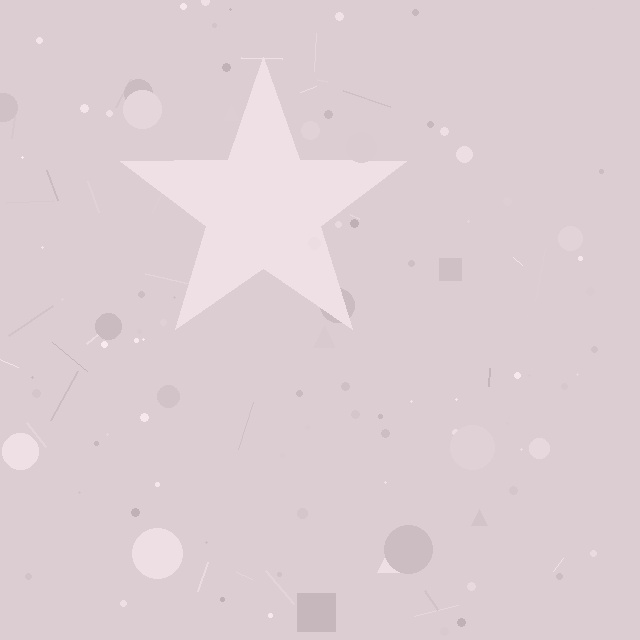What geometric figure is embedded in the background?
A star is embedded in the background.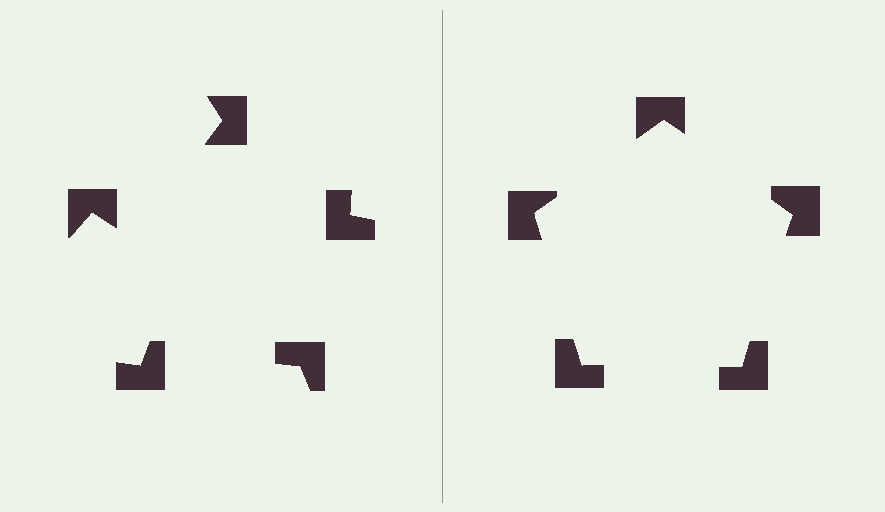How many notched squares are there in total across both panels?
10 — 5 on each side.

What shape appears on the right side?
An illusory pentagon.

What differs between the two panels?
The notched squares are positioned identically on both sides; only the wedge orientations differ. On the right they align to a pentagon; on the left they are misaligned.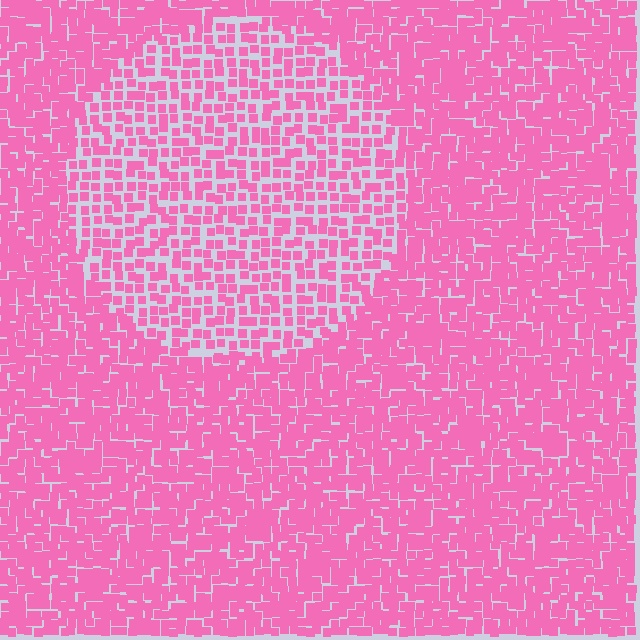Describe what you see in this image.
The image contains small pink elements arranged at two different densities. A circle-shaped region is visible where the elements are less densely packed than the surrounding area.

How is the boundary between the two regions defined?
The boundary is defined by a change in element density (approximately 1.8x ratio). All elements are the same color, size, and shape.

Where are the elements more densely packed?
The elements are more densely packed outside the circle boundary.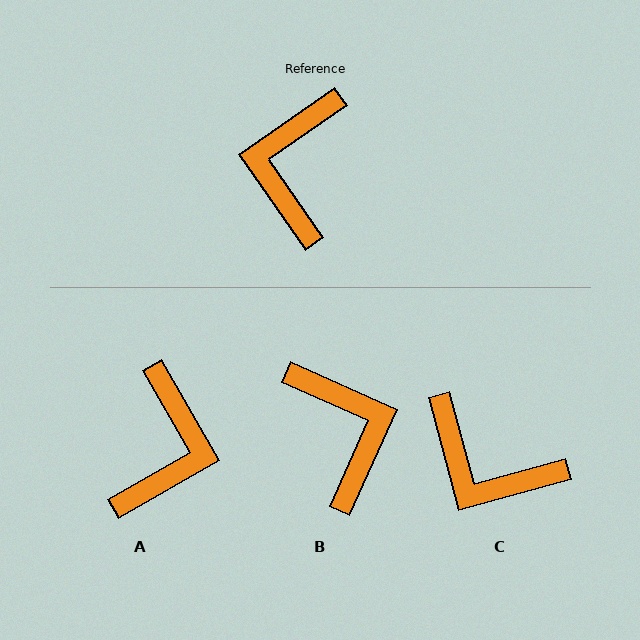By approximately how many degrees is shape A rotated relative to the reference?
Approximately 175 degrees counter-clockwise.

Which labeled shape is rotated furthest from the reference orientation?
A, about 175 degrees away.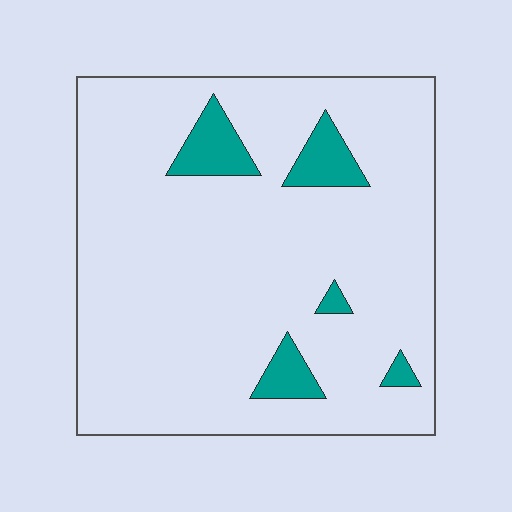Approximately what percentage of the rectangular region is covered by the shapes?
Approximately 10%.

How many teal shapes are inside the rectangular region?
5.